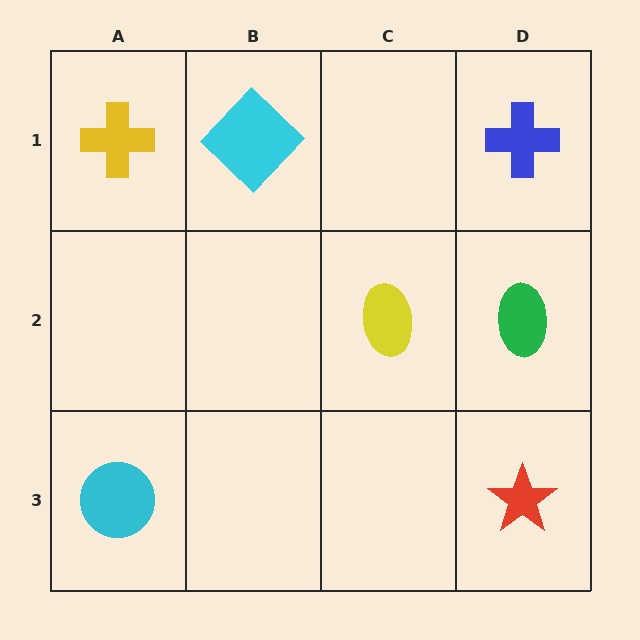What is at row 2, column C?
A yellow ellipse.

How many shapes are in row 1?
3 shapes.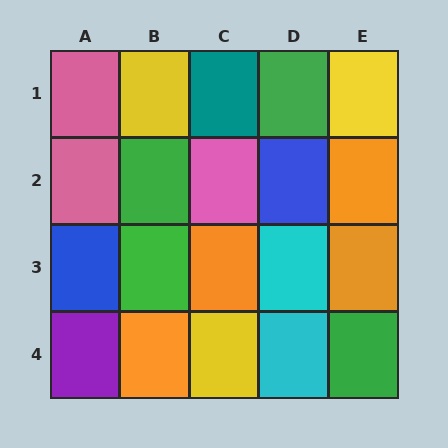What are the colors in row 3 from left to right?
Blue, green, orange, cyan, orange.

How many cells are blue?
2 cells are blue.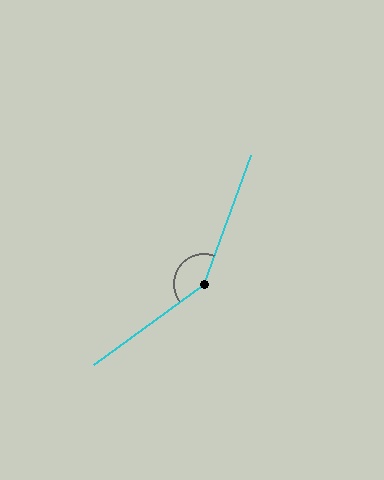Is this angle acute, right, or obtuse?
It is obtuse.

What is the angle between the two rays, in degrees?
Approximately 147 degrees.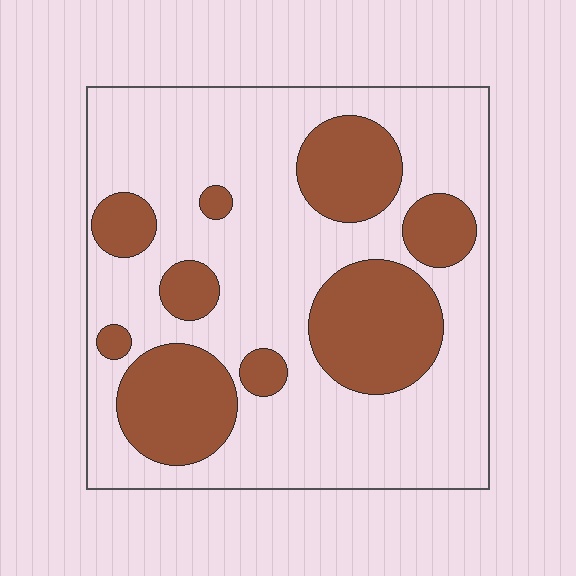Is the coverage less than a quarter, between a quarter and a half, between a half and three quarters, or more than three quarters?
Between a quarter and a half.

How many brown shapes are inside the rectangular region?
9.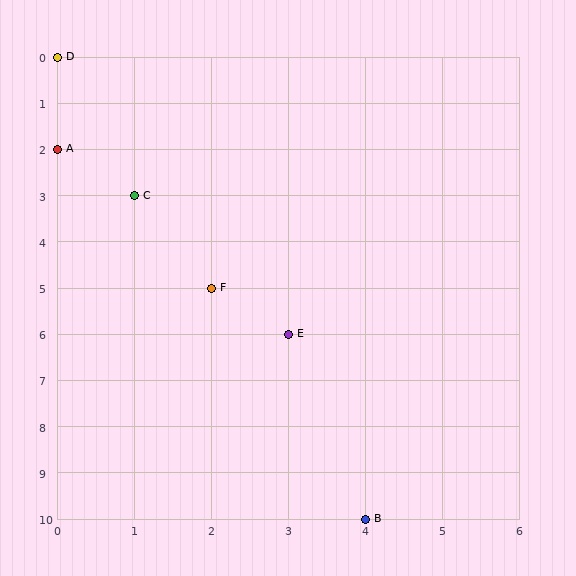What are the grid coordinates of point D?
Point D is at grid coordinates (0, 0).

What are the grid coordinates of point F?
Point F is at grid coordinates (2, 5).